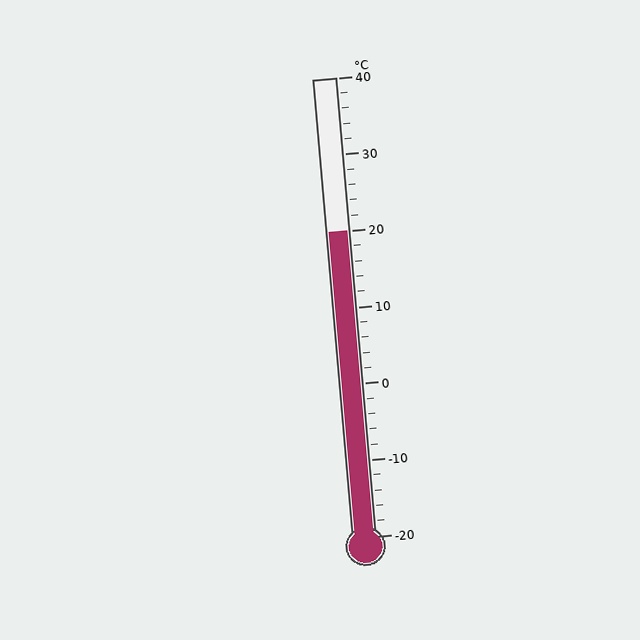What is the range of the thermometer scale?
The thermometer scale ranges from -20°C to 40°C.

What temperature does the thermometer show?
The thermometer shows approximately 20°C.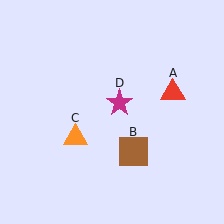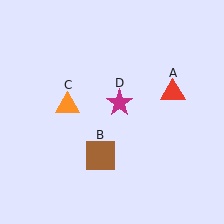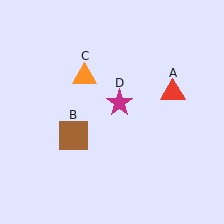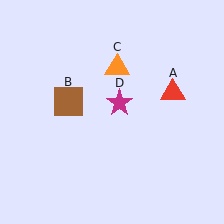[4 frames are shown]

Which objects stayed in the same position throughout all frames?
Red triangle (object A) and magenta star (object D) remained stationary.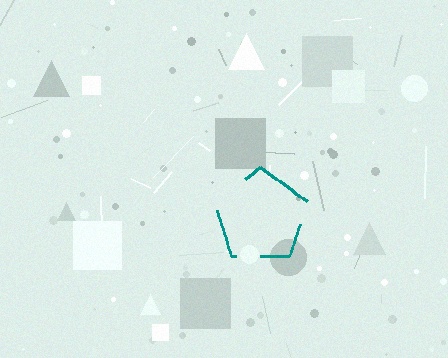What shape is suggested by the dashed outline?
The dashed outline suggests a pentagon.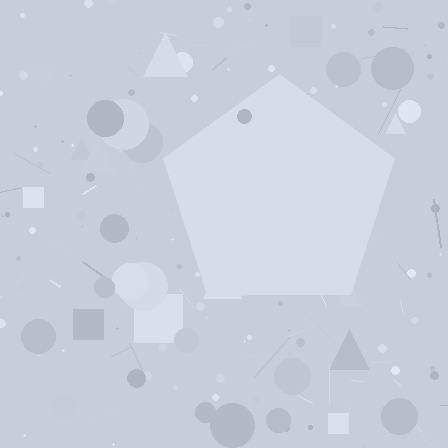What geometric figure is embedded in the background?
A pentagon is embedded in the background.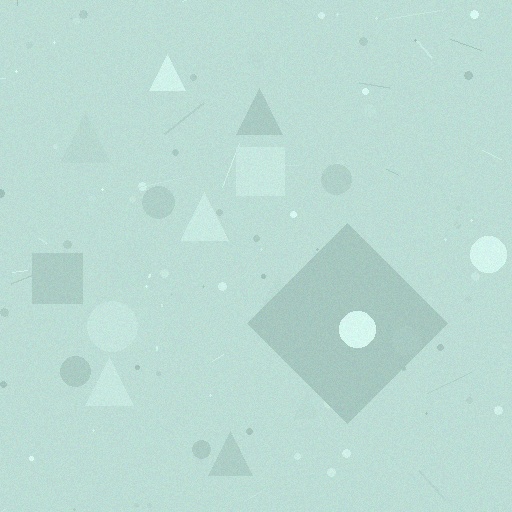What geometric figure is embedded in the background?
A diamond is embedded in the background.